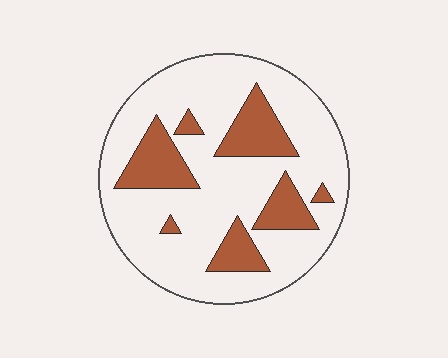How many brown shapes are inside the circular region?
7.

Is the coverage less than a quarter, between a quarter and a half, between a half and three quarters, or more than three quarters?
Less than a quarter.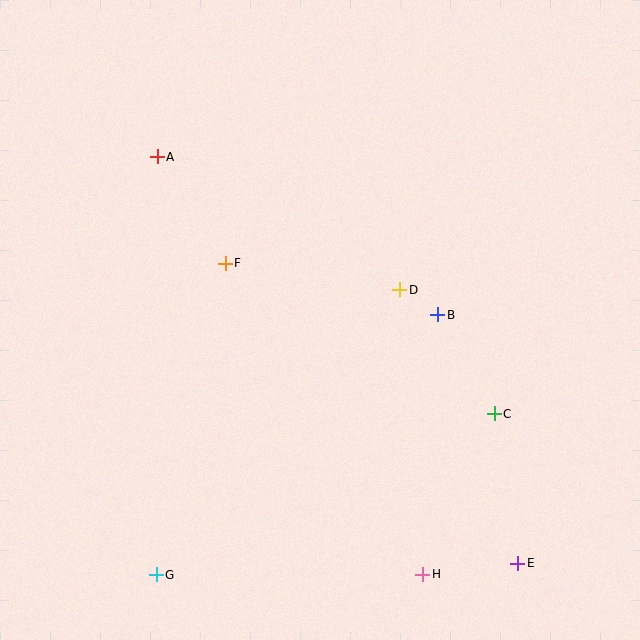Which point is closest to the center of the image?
Point D at (400, 290) is closest to the center.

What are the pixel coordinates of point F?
Point F is at (225, 263).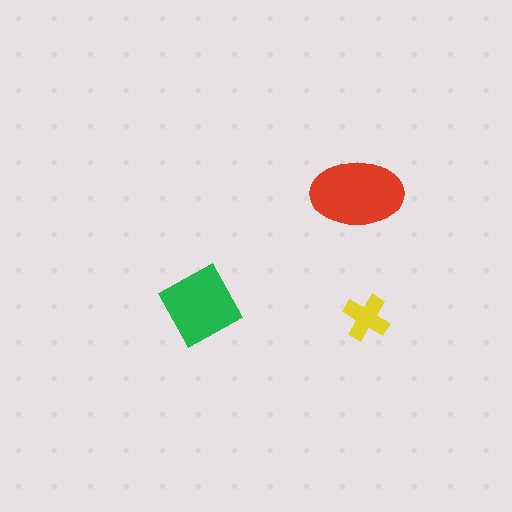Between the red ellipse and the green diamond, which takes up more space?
The red ellipse.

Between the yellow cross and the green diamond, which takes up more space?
The green diamond.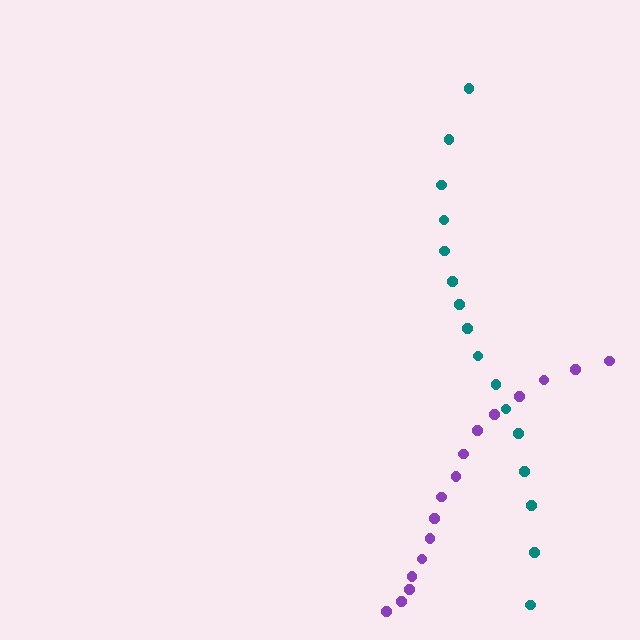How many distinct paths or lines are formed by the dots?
There are 2 distinct paths.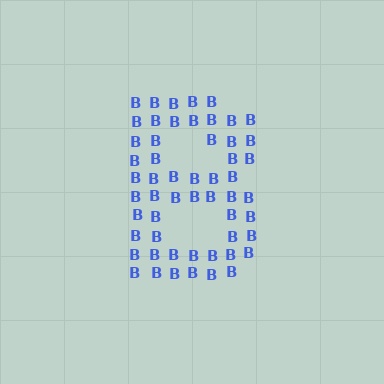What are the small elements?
The small elements are letter B's.